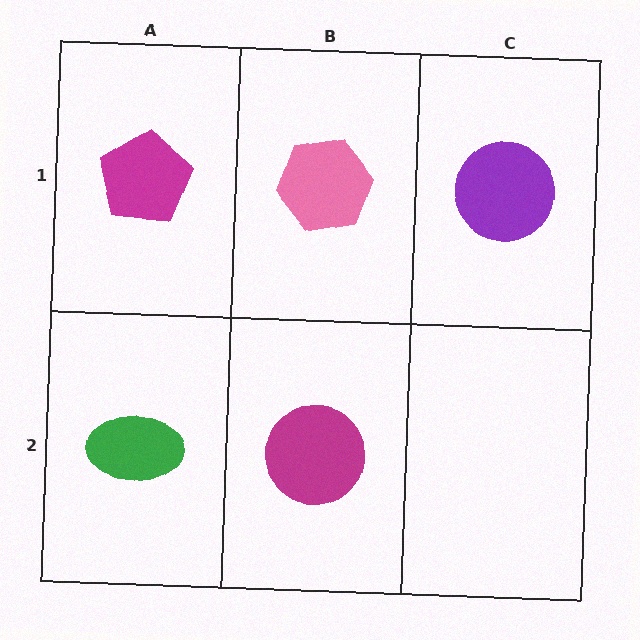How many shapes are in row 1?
3 shapes.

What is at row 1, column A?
A magenta pentagon.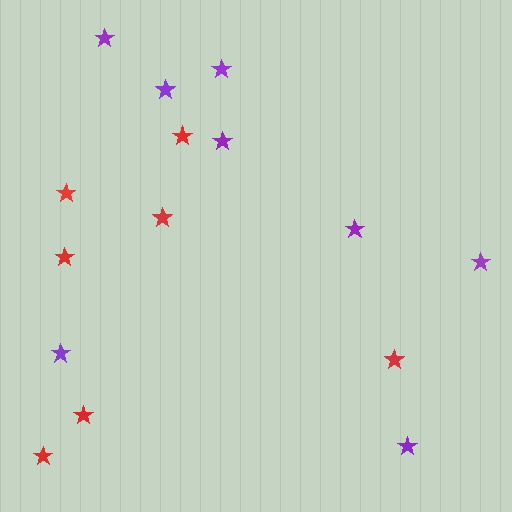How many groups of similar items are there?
There are 2 groups: one group of purple stars (8) and one group of red stars (7).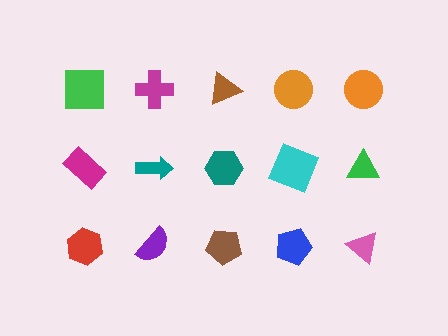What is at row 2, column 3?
A teal hexagon.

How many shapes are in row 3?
5 shapes.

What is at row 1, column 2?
A magenta cross.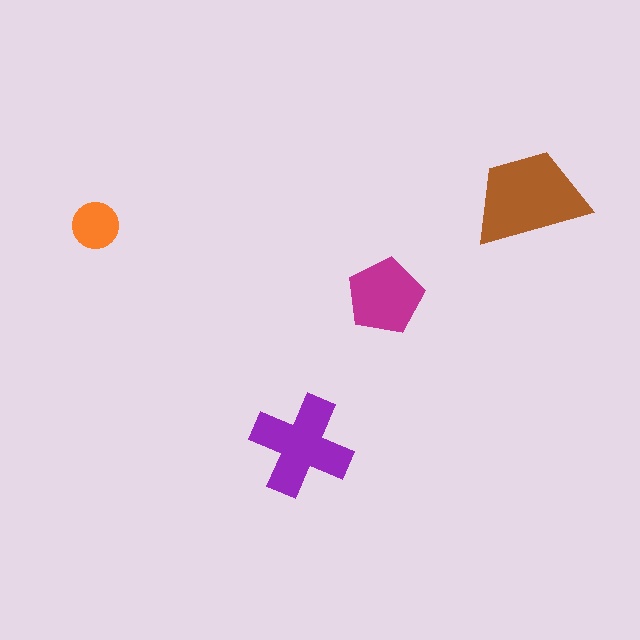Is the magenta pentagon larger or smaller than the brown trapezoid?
Smaller.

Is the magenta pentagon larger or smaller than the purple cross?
Smaller.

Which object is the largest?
The brown trapezoid.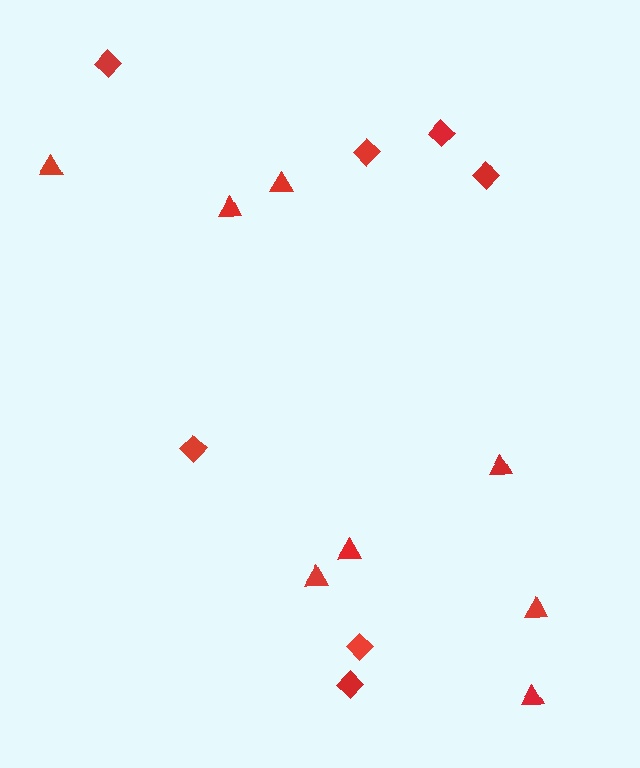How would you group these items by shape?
There are 2 groups: one group of diamonds (7) and one group of triangles (8).